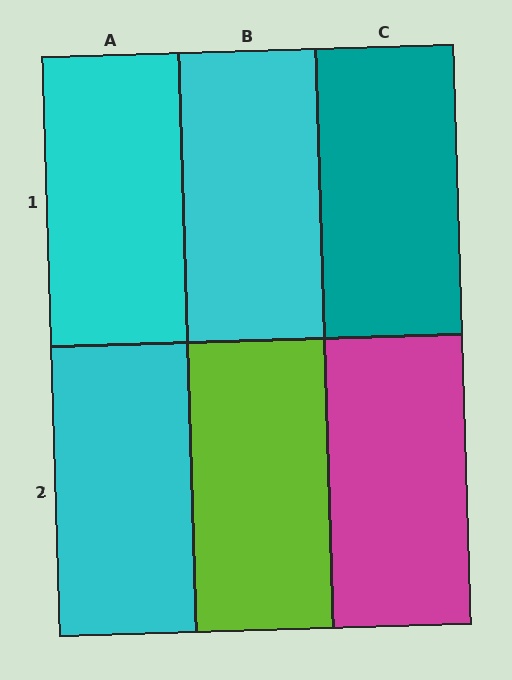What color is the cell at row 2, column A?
Cyan.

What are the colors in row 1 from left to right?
Cyan, cyan, teal.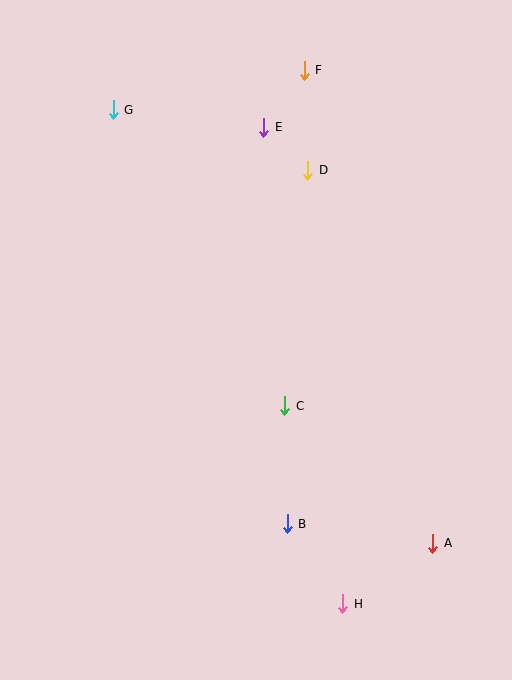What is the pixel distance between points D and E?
The distance between D and E is 62 pixels.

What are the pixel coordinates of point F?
Point F is at (304, 70).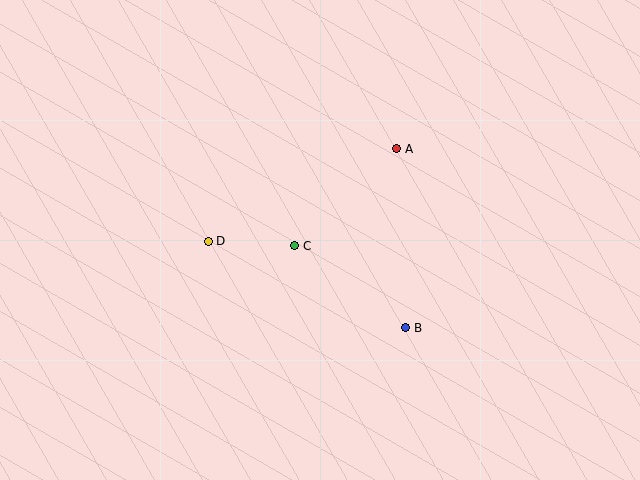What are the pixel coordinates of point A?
Point A is at (397, 149).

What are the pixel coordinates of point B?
Point B is at (406, 328).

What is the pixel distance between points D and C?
The distance between D and C is 86 pixels.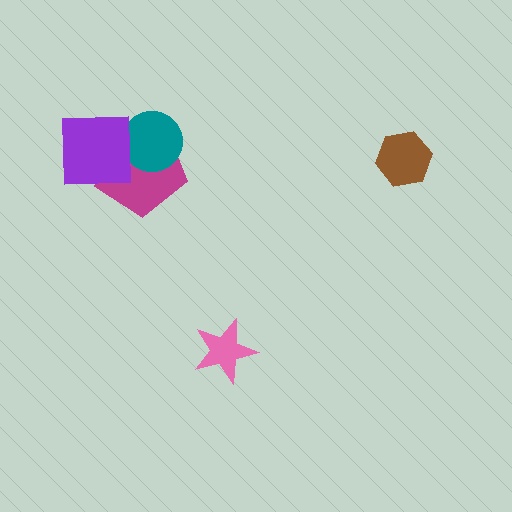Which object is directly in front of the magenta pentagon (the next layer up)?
The teal circle is directly in front of the magenta pentagon.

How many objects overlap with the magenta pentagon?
2 objects overlap with the magenta pentagon.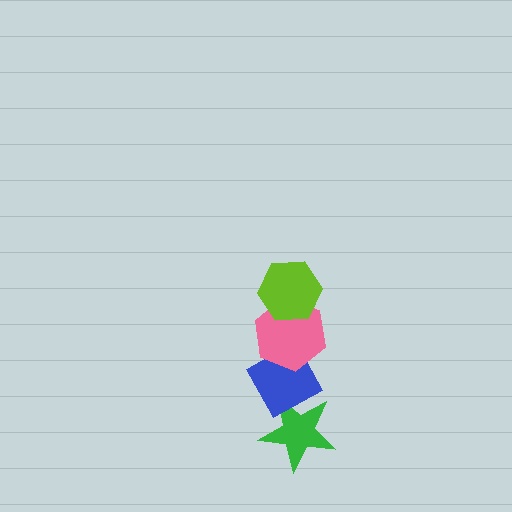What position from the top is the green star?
The green star is 4th from the top.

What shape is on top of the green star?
The blue diamond is on top of the green star.